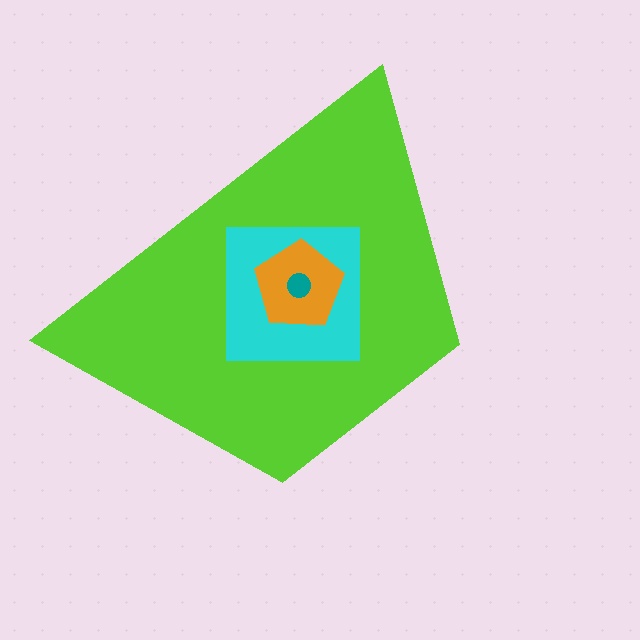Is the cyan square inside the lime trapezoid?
Yes.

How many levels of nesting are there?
4.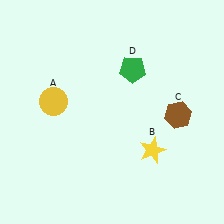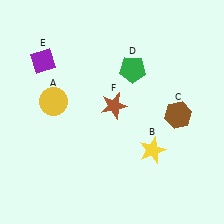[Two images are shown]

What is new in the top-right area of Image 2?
A brown star (F) was added in the top-right area of Image 2.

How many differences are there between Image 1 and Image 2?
There are 2 differences between the two images.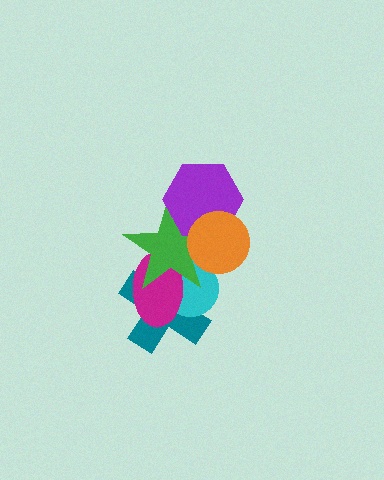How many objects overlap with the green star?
5 objects overlap with the green star.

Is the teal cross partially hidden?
Yes, it is partially covered by another shape.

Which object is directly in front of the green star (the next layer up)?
The purple hexagon is directly in front of the green star.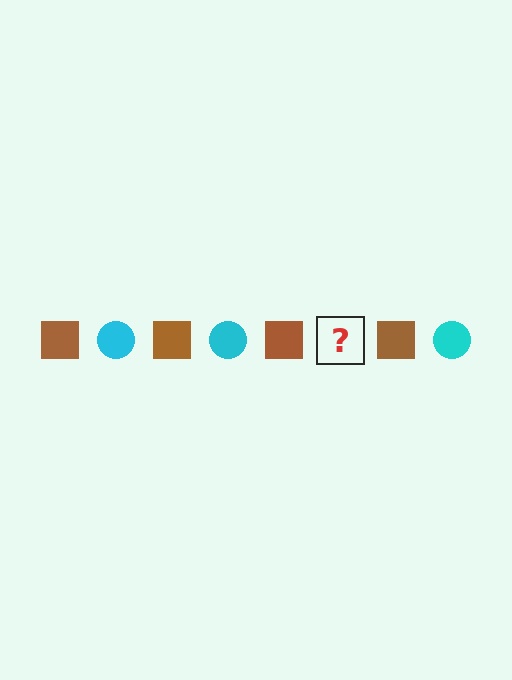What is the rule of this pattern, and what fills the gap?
The rule is that the pattern alternates between brown square and cyan circle. The gap should be filled with a cyan circle.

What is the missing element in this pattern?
The missing element is a cyan circle.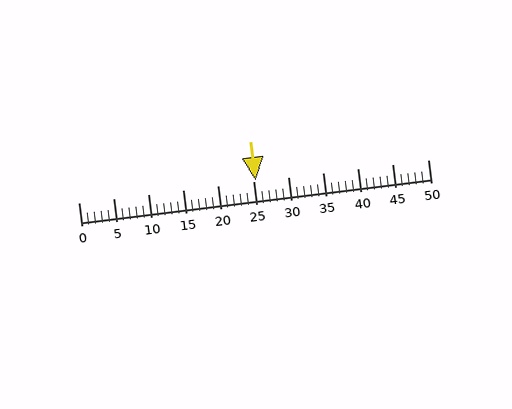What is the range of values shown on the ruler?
The ruler shows values from 0 to 50.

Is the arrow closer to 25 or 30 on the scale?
The arrow is closer to 25.